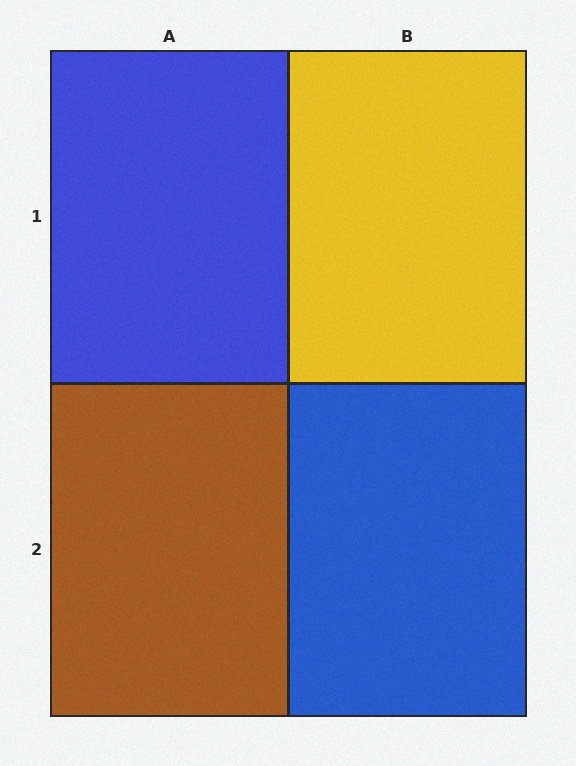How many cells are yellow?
1 cell is yellow.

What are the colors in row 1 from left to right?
Blue, yellow.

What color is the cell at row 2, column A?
Brown.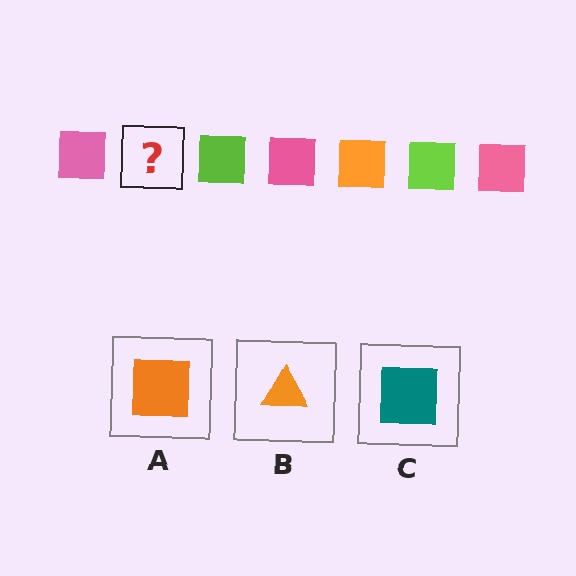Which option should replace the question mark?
Option A.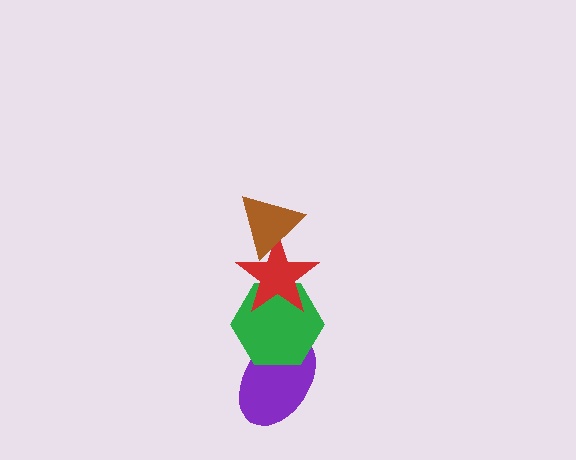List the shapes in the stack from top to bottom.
From top to bottom: the brown triangle, the red star, the green hexagon, the purple ellipse.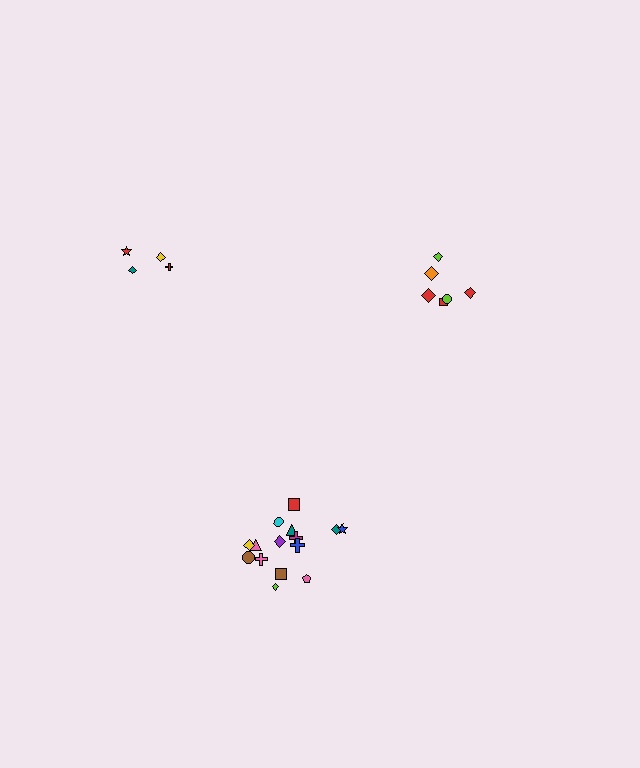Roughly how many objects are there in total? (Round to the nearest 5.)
Roughly 25 objects in total.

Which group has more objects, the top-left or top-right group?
The top-right group.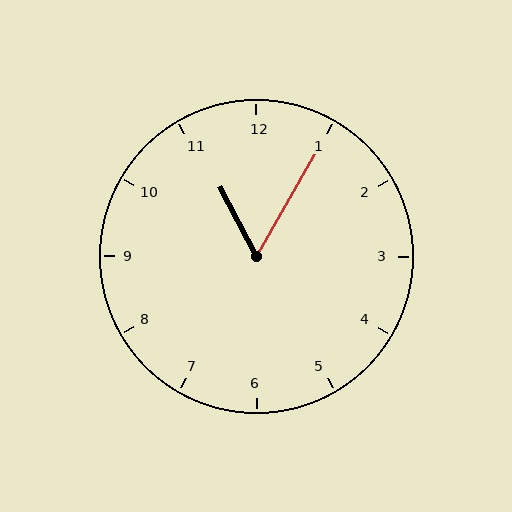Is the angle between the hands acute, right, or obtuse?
It is acute.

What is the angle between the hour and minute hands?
Approximately 58 degrees.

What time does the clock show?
11:05.